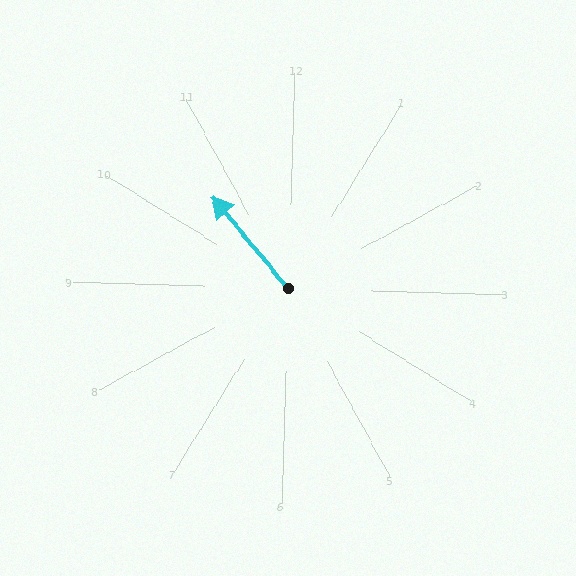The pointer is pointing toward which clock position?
Roughly 11 o'clock.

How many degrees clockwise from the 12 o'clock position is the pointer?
Approximately 319 degrees.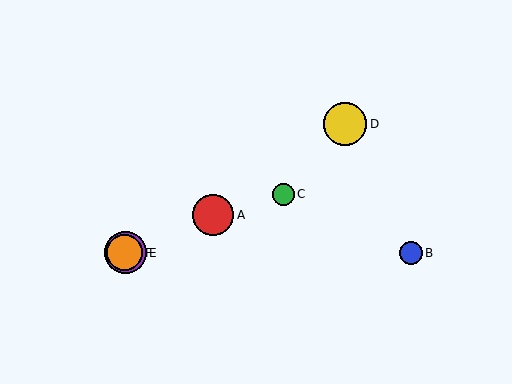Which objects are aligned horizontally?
Objects B, E, F are aligned horizontally.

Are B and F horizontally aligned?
Yes, both are at y≈253.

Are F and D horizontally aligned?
No, F is at y≈253 and D is at y≈124.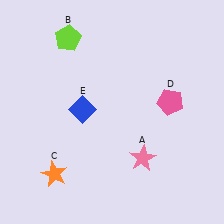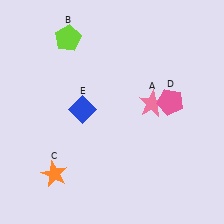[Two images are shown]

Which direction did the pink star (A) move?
The pink star (A) moved up.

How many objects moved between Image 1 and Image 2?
1 object moved between the two images.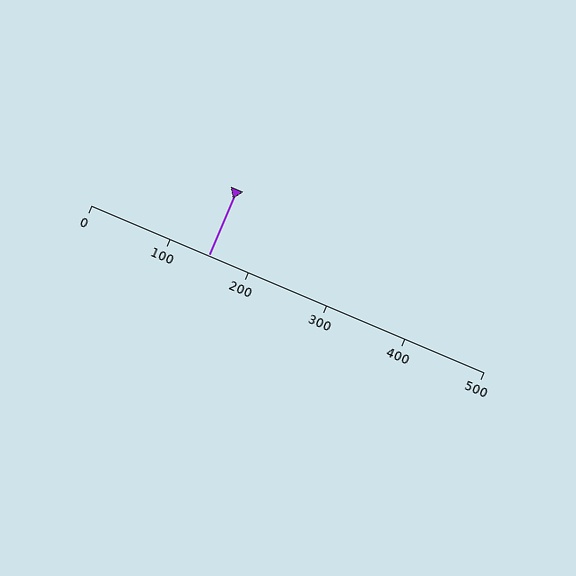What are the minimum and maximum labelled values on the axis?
The axis runs from 0 to 500.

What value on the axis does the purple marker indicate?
The marker indicates approximately 150.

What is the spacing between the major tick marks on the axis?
The major ticks are spaced 100 apart.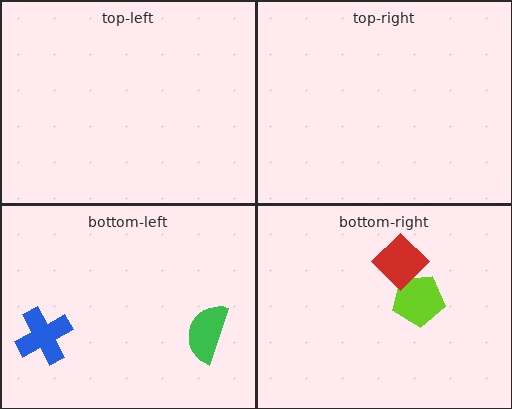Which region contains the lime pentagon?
The bottom-right region.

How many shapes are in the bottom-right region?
2.